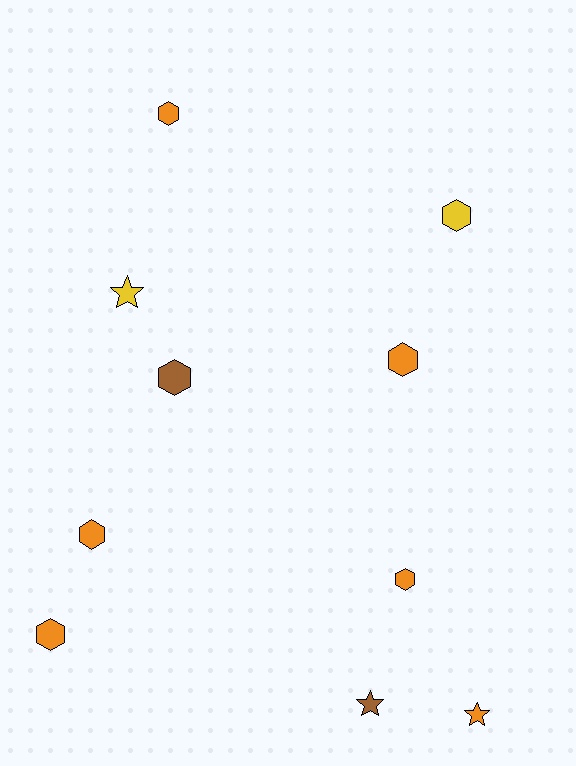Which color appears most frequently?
Orange, with 6 objects.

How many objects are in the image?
There are 10 objects.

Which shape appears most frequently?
Hexagon, with 7 objects.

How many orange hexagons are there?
There are 5 orange hexagons.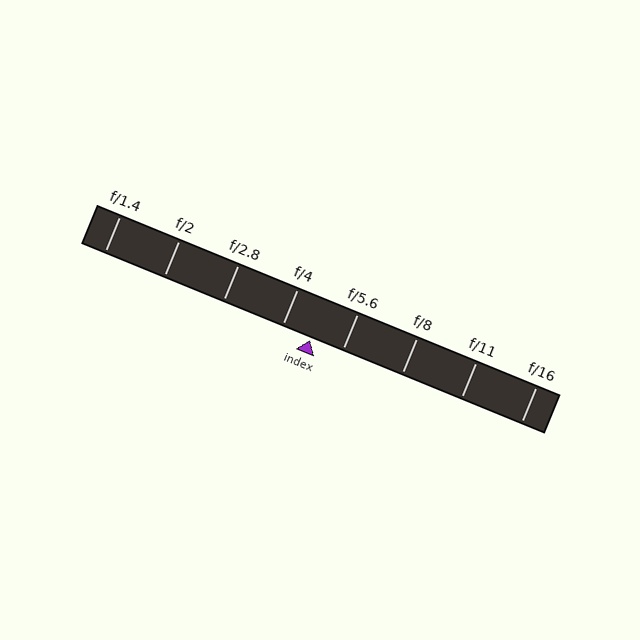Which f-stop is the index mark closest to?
The index mark is closest to f/4.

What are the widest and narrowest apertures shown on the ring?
The widest aperture shown is f/1.4 and the narrowest is f/16.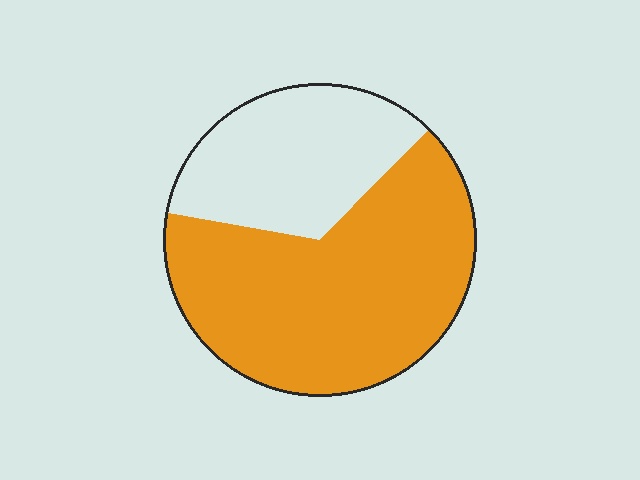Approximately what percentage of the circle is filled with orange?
Approximately 65%.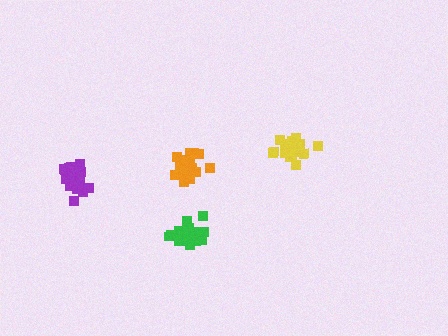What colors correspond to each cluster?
The clusters are colored: yellow, orange, purple, green.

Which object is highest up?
The yellow cluster is topmost.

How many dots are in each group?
Group 1: 20 dots, Group 2: 18 dots, Group 3: 20 dots, Group 4: 18 dots (76 total).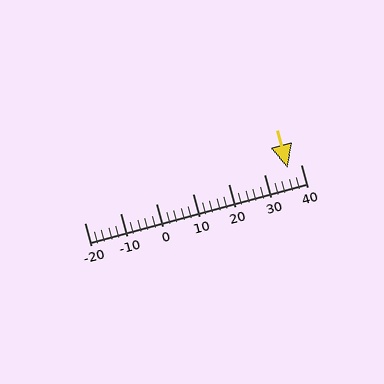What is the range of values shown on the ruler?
The ruler shows values from -20 to 40.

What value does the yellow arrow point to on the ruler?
The yellow arrow points to approximately 36.